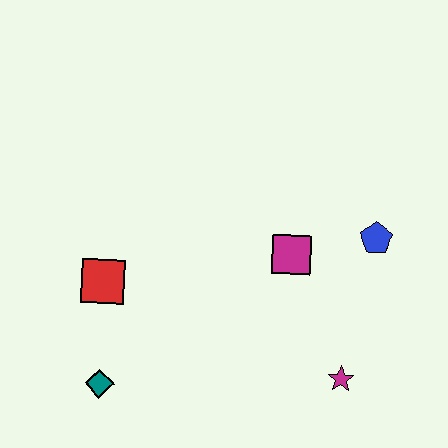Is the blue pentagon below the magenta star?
No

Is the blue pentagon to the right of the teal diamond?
Yes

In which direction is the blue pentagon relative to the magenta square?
The blue pentagon is to the right of the magenta square.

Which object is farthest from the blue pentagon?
The teal diamond is farthest from the blue pentagon.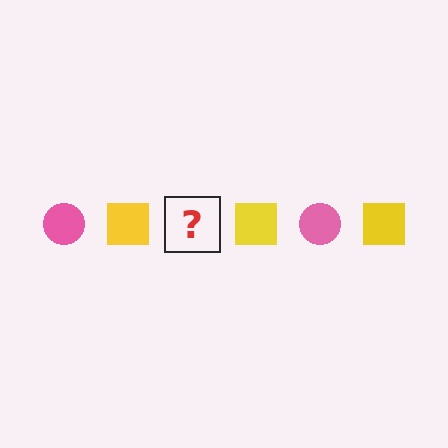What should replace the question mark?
The question mark should be replaced with a pink circle.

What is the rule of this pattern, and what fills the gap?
The rule is that the pattern alternates between pink circle and yellow square. The gap should be filled with a pink circle.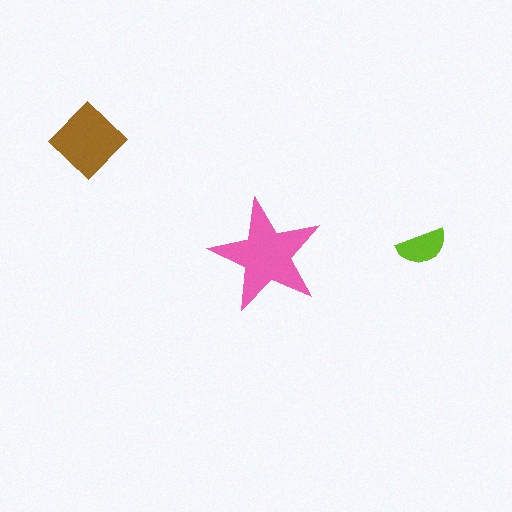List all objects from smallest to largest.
The lime semicircle, the brown diamond, the pink star.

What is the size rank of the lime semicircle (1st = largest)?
3rd.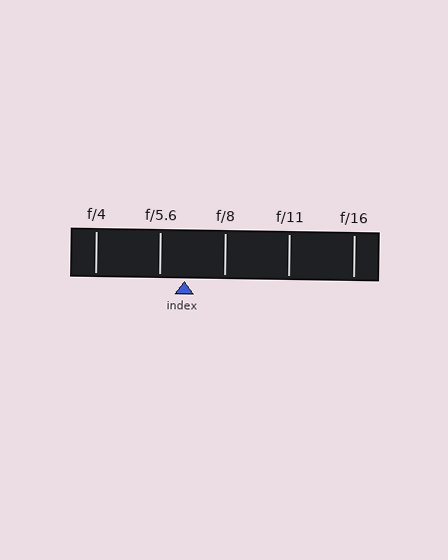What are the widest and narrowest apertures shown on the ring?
The widest aperture shown is f/4 and the narrowest is f/16.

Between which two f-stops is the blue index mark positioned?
The index mark is between f/5.6 and f/8.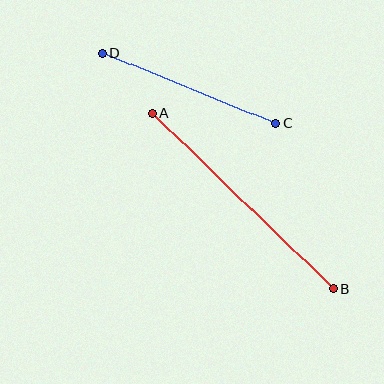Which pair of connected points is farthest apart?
Points A and B are farthest apart.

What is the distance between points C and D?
The distance is approximately 188 pixels.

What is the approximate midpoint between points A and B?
The midpoint is at approximately (243, 201) pixels.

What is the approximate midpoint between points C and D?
The midpoint is at approximately (189, 88) pixels.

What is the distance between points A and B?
The distance is approximately 252 pixels.